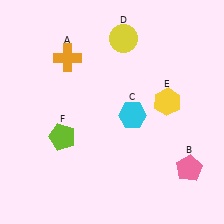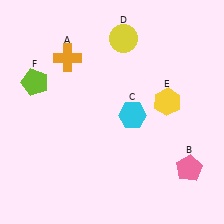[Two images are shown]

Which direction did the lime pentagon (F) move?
The lime pentagon (F) moved up.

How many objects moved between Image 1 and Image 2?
1 object moved between the two images.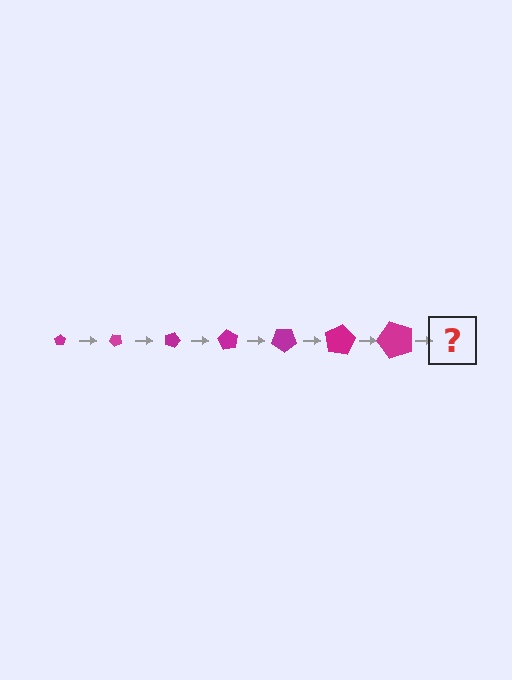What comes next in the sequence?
The next element should be a pentagon, larger than the previous one and rotated 315 degrees from the start.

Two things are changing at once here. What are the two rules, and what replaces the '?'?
The two rules are that the pentagon grows larger each step and it rotates 45 degrees each step. The '?' should be a pentagon, larger than the previous one and rotated 315 degrees from the start.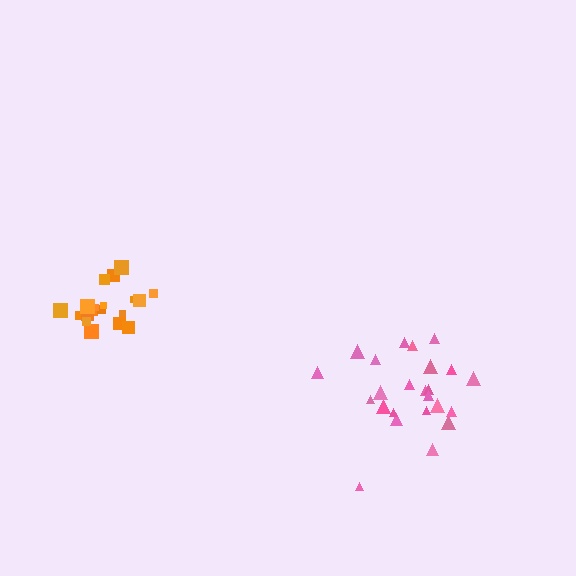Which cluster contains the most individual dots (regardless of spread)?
Pink (24).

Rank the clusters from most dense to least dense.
orange, pink.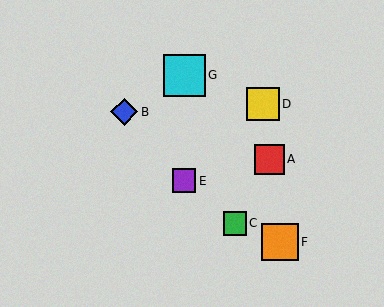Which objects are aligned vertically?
Objects E, G are aligned vertically.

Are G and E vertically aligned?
Yes, both are at x≈184.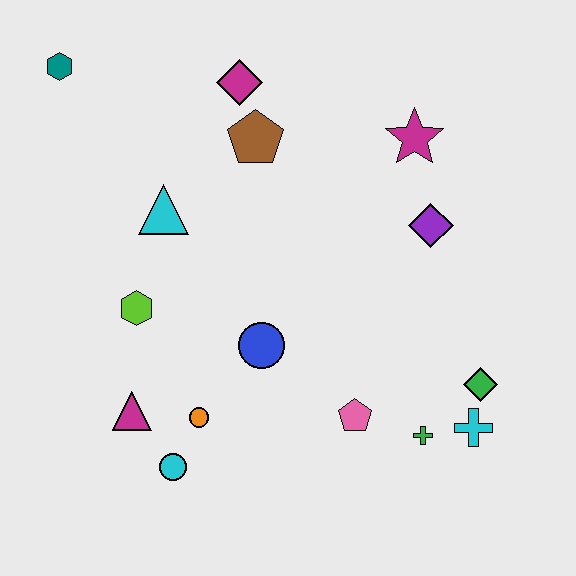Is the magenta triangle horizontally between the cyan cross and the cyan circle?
No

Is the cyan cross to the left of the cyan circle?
No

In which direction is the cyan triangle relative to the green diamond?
The cyan triangle is to the left of the green diamond.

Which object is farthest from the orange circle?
The teal hexagon is farthest from the orange circle.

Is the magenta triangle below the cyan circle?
No